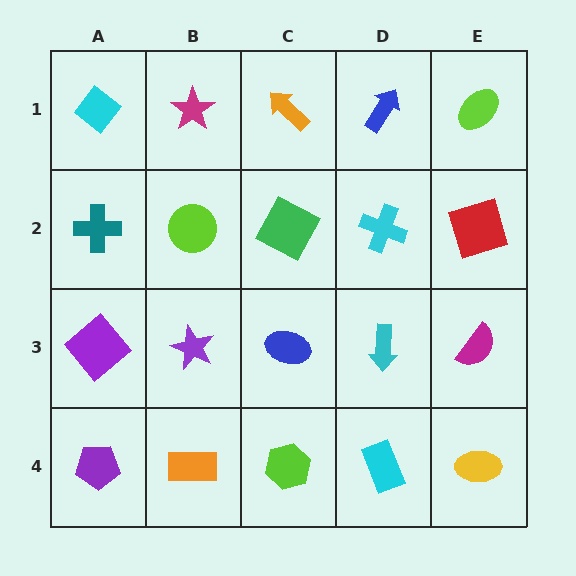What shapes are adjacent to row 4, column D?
A cyan arrow (row 3, column D), a lime hexagon (row 4, column C), a yellow ellipse (row 4, column E).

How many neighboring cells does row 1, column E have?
2.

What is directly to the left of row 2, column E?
A cyan cross.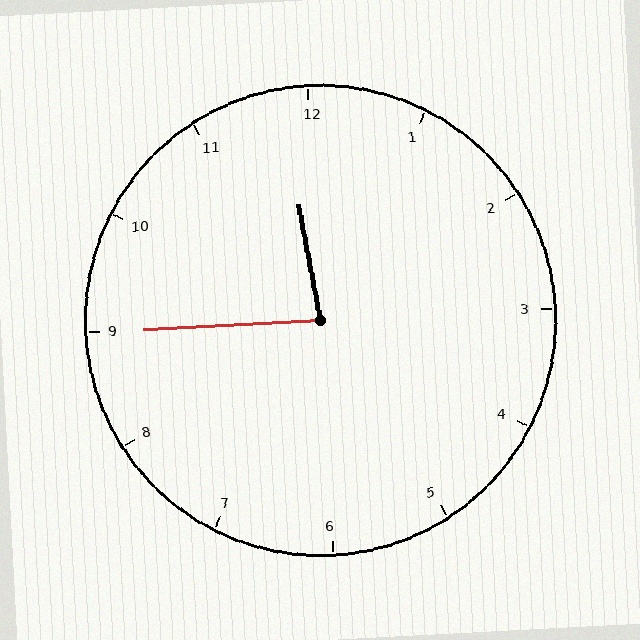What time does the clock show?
11:45.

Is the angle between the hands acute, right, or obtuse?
It is acute.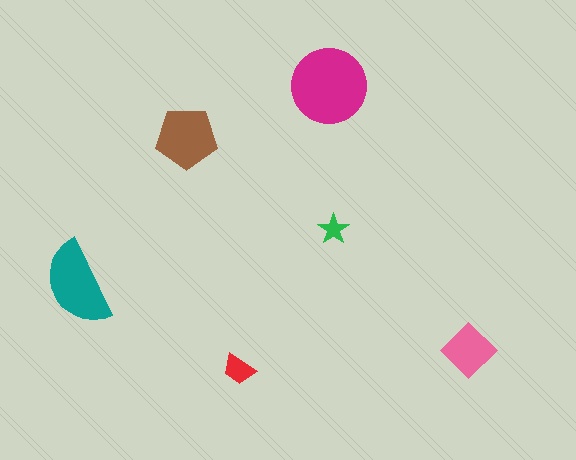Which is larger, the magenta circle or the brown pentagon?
The magenta circle.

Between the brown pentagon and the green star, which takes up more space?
The brown pentagon.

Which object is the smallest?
The green star.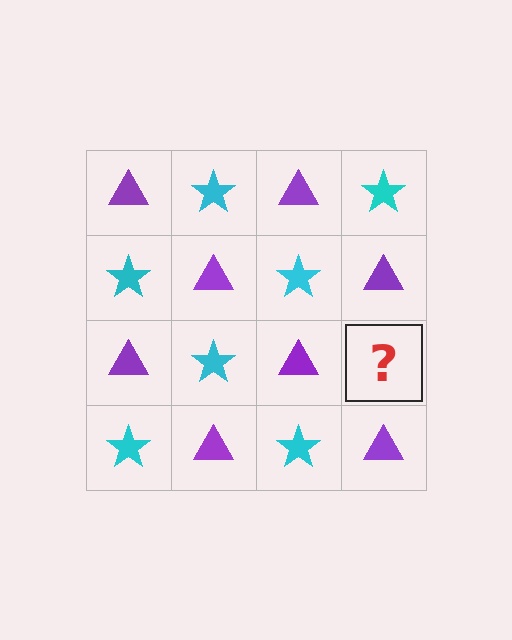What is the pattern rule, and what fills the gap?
The rule is that it alternates purple triangle and cyan star in a checkerboard pattern. The gap should be filled with a cyan star.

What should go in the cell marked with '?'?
The missing cell should contain a cyan star.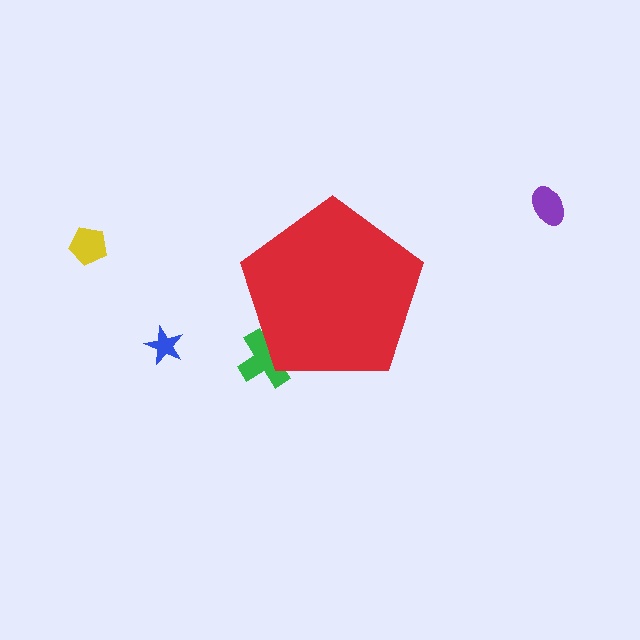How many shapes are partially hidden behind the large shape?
1 shape is partially hidden.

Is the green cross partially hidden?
Yes, the green cross is partially hidden behind the red pentagon.